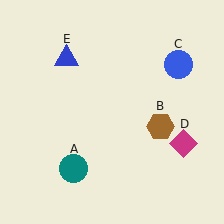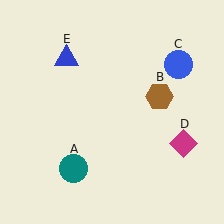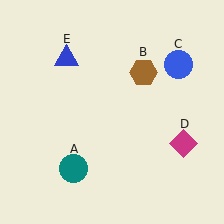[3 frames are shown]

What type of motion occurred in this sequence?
The brown hexagon (object B) rotated counterclockwise around the center of the scene.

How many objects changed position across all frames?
1 object changed position: brown hexagon (object B).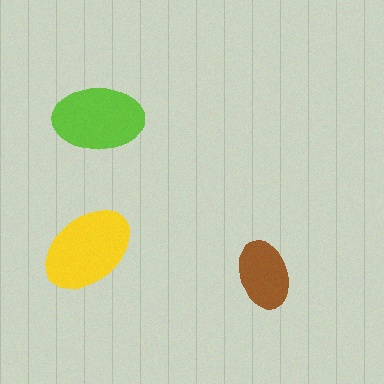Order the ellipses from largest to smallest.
the yellow one, the lime one, the brown one.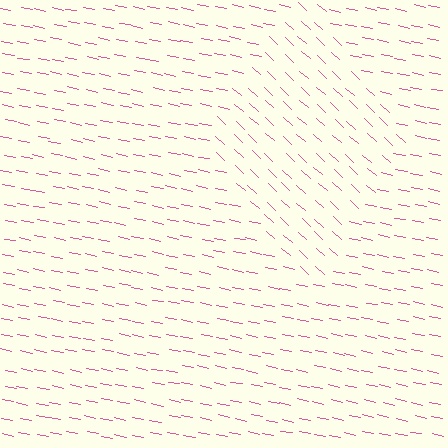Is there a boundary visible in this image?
Yes, there is a texture boundary formed by a change in line orientation.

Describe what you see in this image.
The image is filled with small pink line segments. A diamond region in the image has lines oriented differently from the surrounding lines, creating a visible texture boundary.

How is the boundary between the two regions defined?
The boundary is defined purely by a change in line orientation (approximately 30 degrees difference). All lines are the same color and thickness.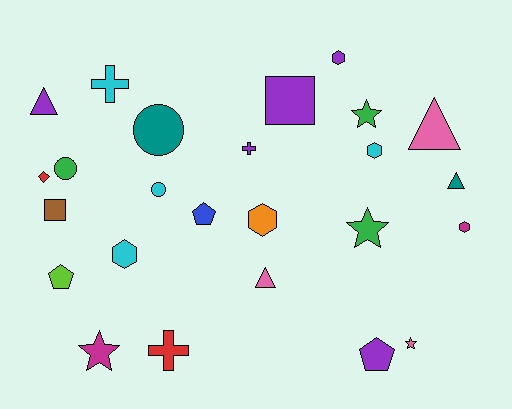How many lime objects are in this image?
There is 1 lime object.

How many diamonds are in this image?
There is 1 diamond.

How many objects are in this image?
There are 25 objects.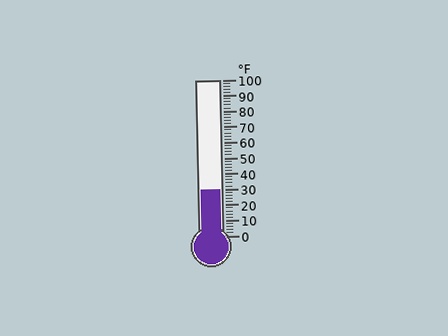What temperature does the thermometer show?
The thermometer shows approximately 30°F.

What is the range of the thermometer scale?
The thermometer scale ranges from 0°F to 100°F.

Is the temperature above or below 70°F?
The temperature is below 70°F.